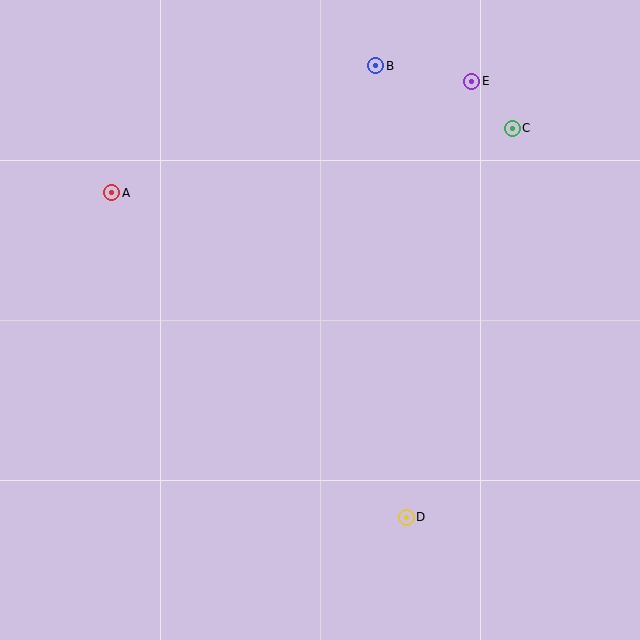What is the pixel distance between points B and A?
The distance between B and A is 293 pixels.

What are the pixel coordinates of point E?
Point E is at (472, 81).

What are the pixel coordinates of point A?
Point A is at (112, 193).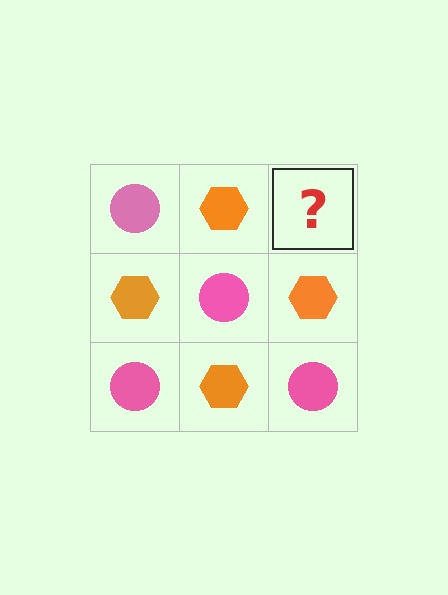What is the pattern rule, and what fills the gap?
The rule is that it alternates pink circle and orange hexagon in a checkerboard pattern. The gap should be filled with a pink circle.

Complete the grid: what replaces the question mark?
The question mark should be replaced with a pink circle.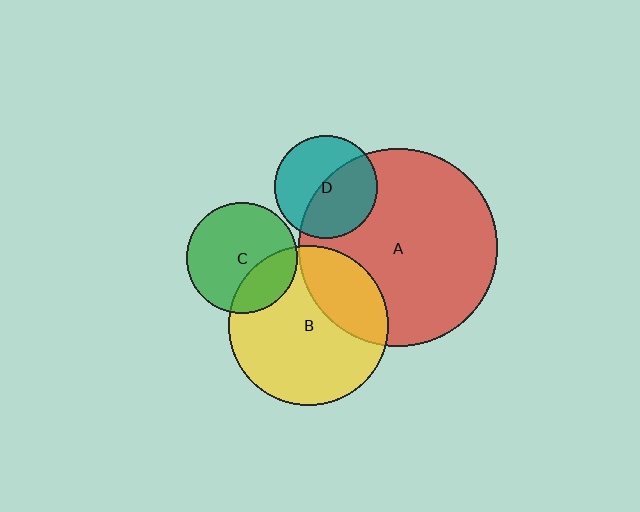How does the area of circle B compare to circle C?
Approximately 2.1 times.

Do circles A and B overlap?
Yes.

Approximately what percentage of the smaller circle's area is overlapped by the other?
Approximately 30%.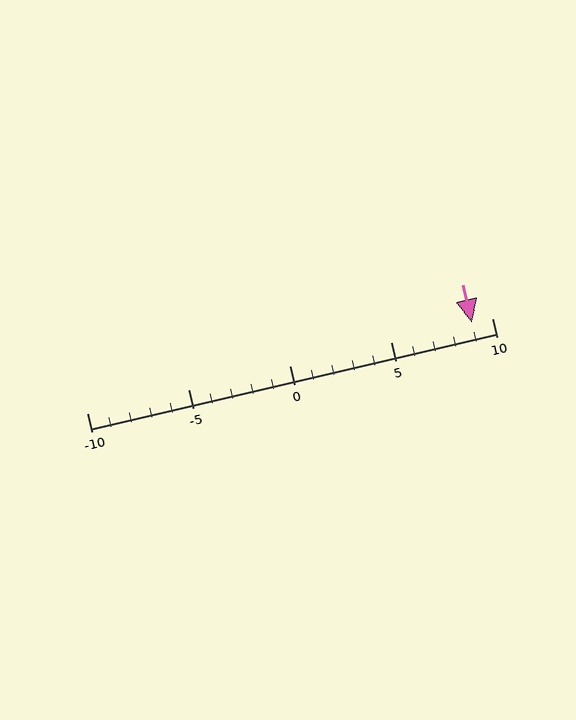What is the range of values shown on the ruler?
The ruler shows values from -10 to 10.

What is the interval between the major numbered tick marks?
The major tick marks are spaced 5 units apart.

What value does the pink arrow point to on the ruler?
The pink arrow points to approximately 9.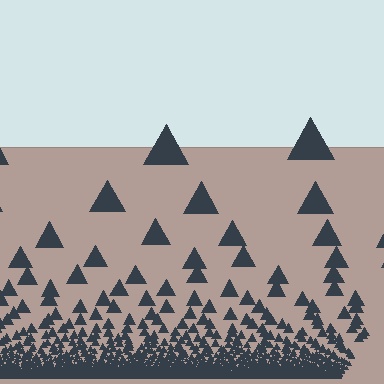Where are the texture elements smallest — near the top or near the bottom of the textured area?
Near the bottom.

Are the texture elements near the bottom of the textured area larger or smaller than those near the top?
Smaller. The gradient is inverted — elements near the bottom are smaller and denser.